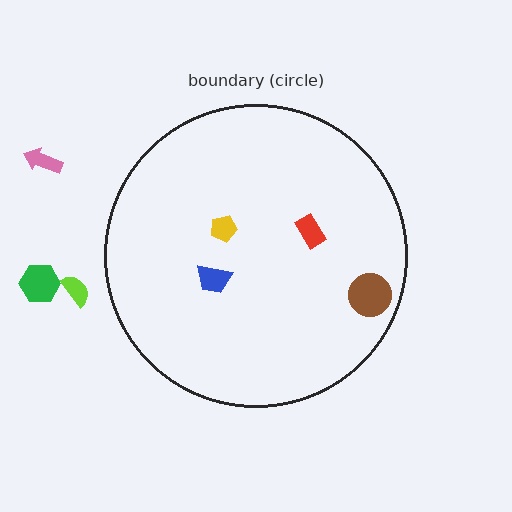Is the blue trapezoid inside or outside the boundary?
Inside.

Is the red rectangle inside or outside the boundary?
Inside.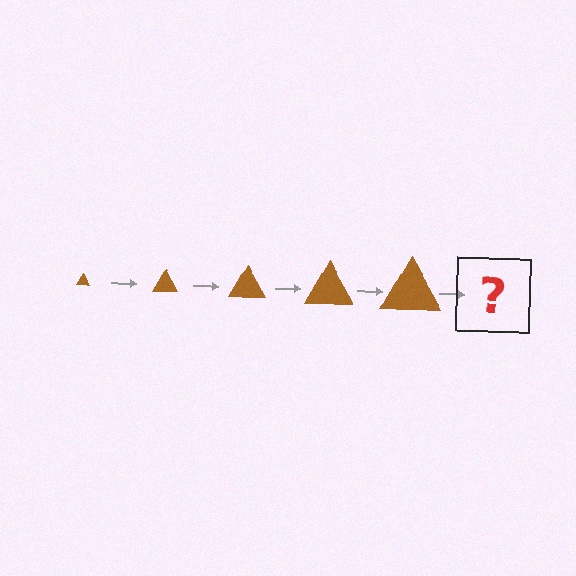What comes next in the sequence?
The next element should be a brown triangle, larger than the previous one.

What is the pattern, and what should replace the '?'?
The pattern is that the triangle gets progressively larger each step. The '?' should be a brown triangle, larger than the previous one.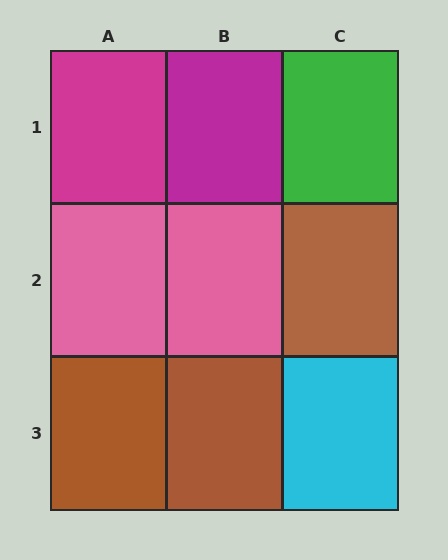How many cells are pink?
2 cells are pink.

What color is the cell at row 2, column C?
Brown.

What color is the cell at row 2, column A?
Pink.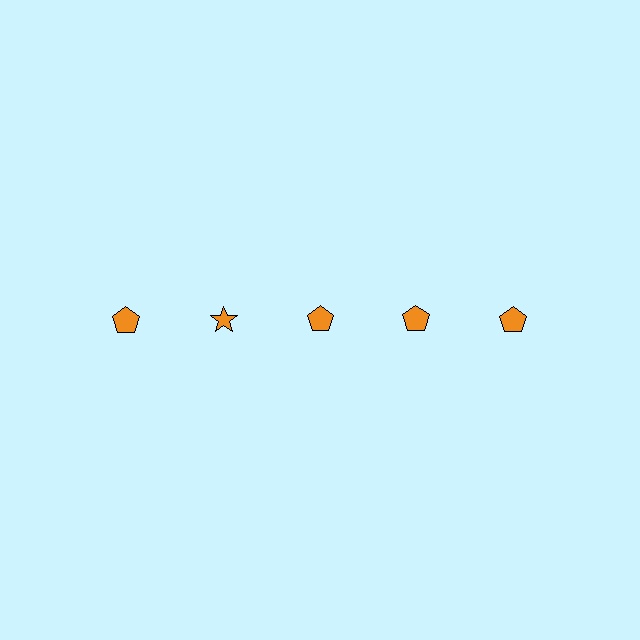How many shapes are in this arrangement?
There are 5 shapes arranged in a grid pattern.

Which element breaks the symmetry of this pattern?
The orange star in the top row, second from left column breaks the symmetry. All other shapes are orange pentagons.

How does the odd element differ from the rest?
It has a different shape: star instead of pentagon.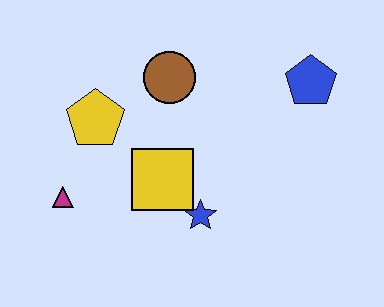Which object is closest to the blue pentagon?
The brown circle is closest to the blue pentagon.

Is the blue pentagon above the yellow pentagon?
Yes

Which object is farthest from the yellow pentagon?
The blue pentagon is farthest from the yellow pentagon.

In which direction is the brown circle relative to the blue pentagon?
The brown circle is to the left of the blue pentagon.